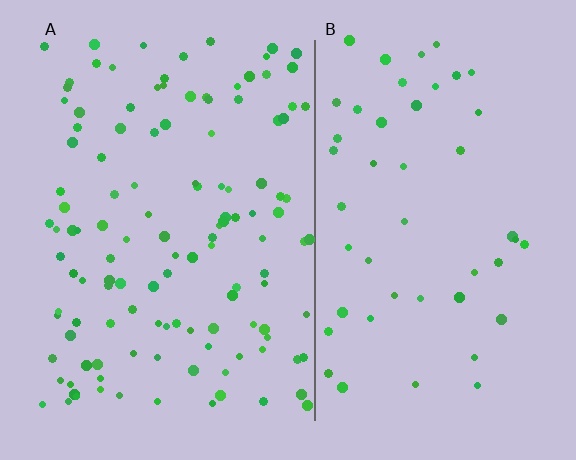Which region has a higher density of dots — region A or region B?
A (the left).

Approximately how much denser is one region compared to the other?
Approximately 2.5× — region A over region B.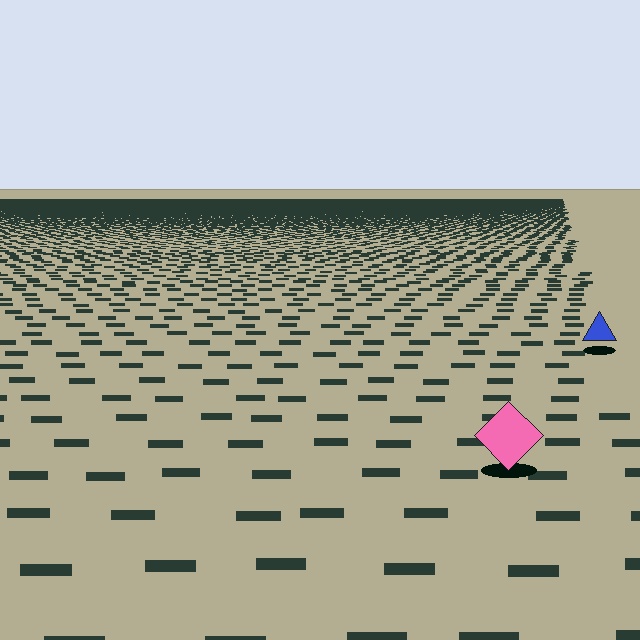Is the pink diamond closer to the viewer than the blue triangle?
Yes. The pink diamond is closer — you can tell from the texture gradient: the ground texture is coarser near it.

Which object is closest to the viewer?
The pink diamond is closest. The texture marks near it are larger and more spread out.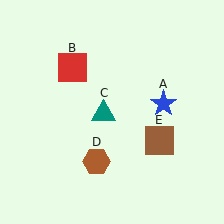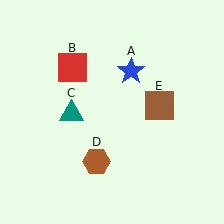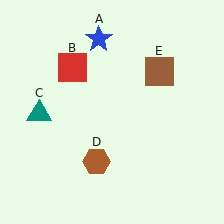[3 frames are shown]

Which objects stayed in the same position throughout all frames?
Red square (object B) and brown hexagon (object D) remained stationary.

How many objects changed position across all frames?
3 objects changed position: blue star (object A), teal triangle (object C), brown square (object E).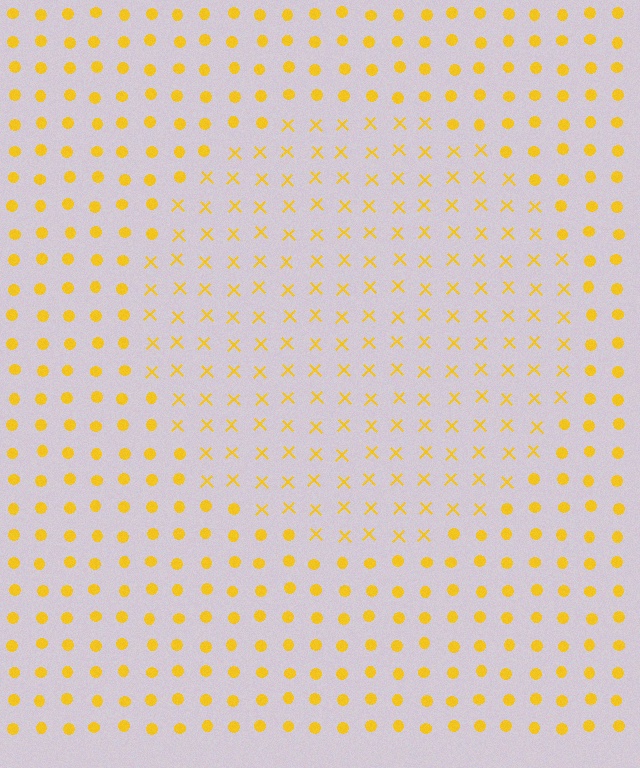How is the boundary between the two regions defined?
The boundary is defined by a change in element shape: X marks inside vs. circles outside. All elements share the same color and spacing.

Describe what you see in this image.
The image is filled with small yellow elements arranged in a uniform grid. A circle-shaped region contains X marks, while the surrounding area contains circles. The boundary is defined purely by the change in element shape.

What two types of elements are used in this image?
The image uses X marks inside the circle region and circles outside it.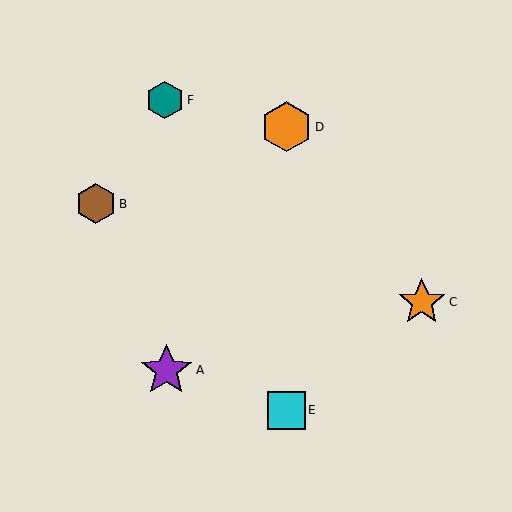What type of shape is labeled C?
Shape C is an orange star.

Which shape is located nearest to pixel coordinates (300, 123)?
The orange hexagon (labeled D) at (286, 127) is nearest to that location.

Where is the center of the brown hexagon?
The center of the brown hexagon is at (96, 204).